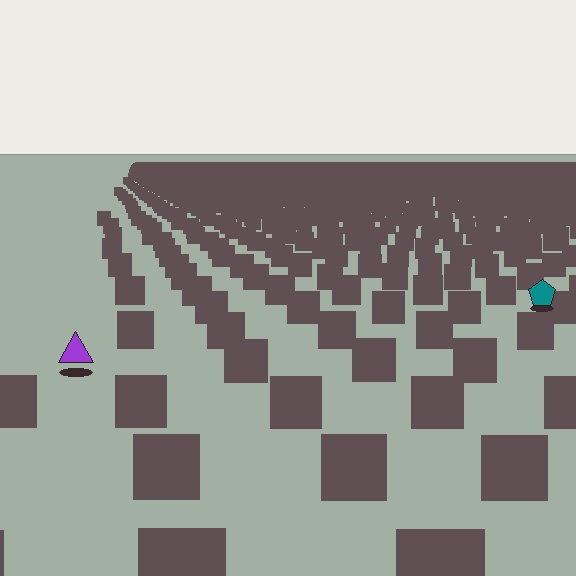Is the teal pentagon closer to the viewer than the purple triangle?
No. The purple triangle is closer — you can tell from the texture gradient: the ground texture is coarser near it.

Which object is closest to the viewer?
The purple triangle is closest. The texture marks near it are larger and more spread out.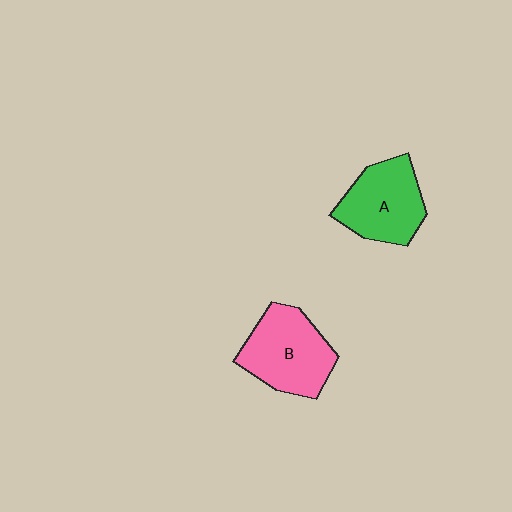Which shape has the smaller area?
Shape A (green).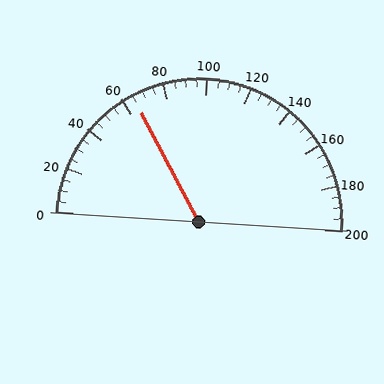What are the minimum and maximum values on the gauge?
The gauge ranges from 0 to 200.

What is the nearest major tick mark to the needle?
The nearest major tick mark is 60.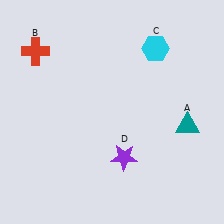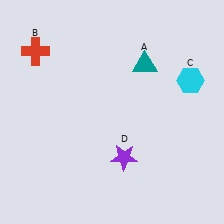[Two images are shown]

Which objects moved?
The objects that moved are: the teal triangle (A), the cyan hexagon (C).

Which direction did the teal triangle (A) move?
The teal triangle (A) moved up.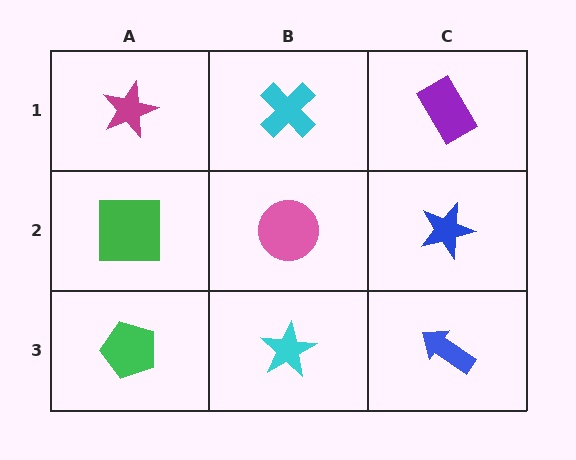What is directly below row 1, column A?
A green square.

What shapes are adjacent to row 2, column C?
A purple rectangle (row 1, column C), a blue arrow (row 3, column C), a pink circle (row 2, column B).